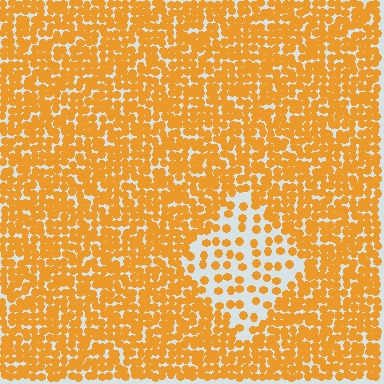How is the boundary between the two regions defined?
The boundary is defined by a change in element density (approximately 2.7x ratio). All elements are the same color, size, and shape.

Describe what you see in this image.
The image contains small orange elements arranged at two different densities. A diamond-shaped region is visible where the elements are less densely packed than the surrounding area.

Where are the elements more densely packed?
The elements are more densely packed outside the diamond boundary.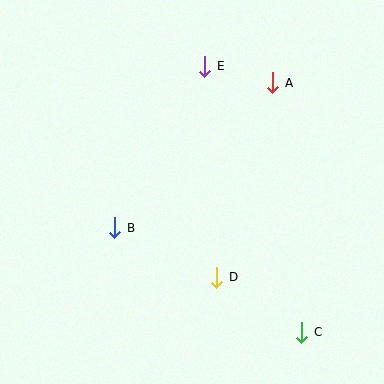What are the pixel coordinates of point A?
Point A is at (273, 83).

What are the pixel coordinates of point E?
Point E is at (205, 66).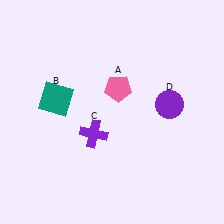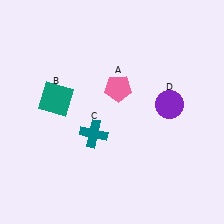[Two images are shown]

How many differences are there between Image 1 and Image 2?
There is 1 difference between the two images.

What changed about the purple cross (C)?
In Image 1, C is purple. In Image 2, it changed to teal.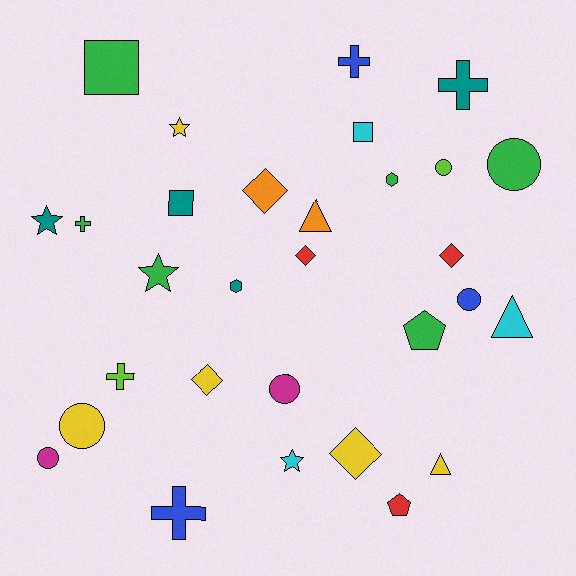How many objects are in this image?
There are 30 objects.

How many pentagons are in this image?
There are 2 pentagons.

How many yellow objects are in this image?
There are 5 yellow objects.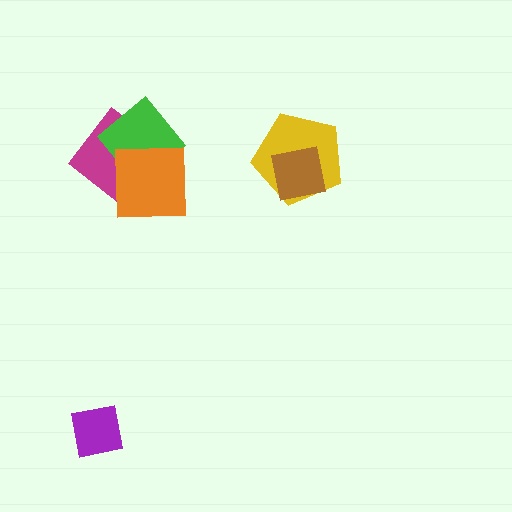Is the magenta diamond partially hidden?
Yes, it is partially covered by another shape.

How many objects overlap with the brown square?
1 object overlaps with the brown square.